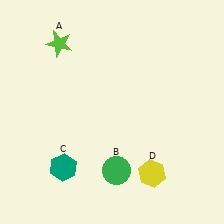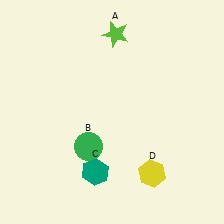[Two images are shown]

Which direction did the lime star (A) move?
The lime star (A) moved right.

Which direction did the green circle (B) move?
The green circle (B) moved left.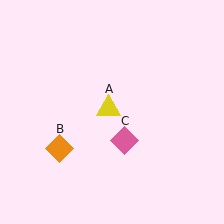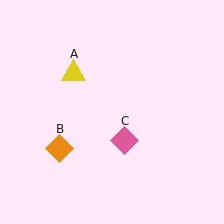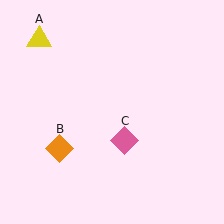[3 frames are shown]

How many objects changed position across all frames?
1 object changed position: yellow triangle (object A).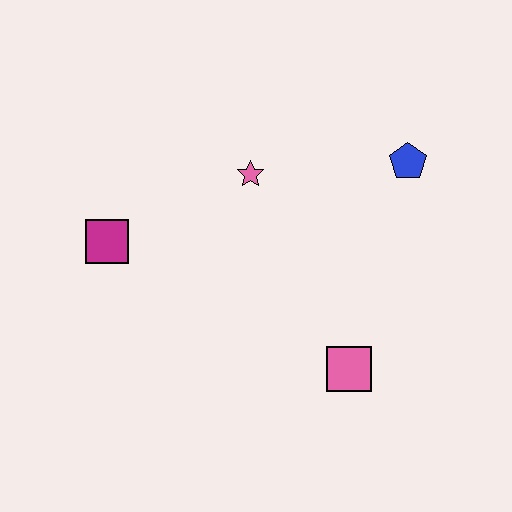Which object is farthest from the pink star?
The pink square is farthest from the pink star.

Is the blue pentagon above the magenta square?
Yes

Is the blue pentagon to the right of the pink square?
Yes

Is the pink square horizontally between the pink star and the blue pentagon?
Yes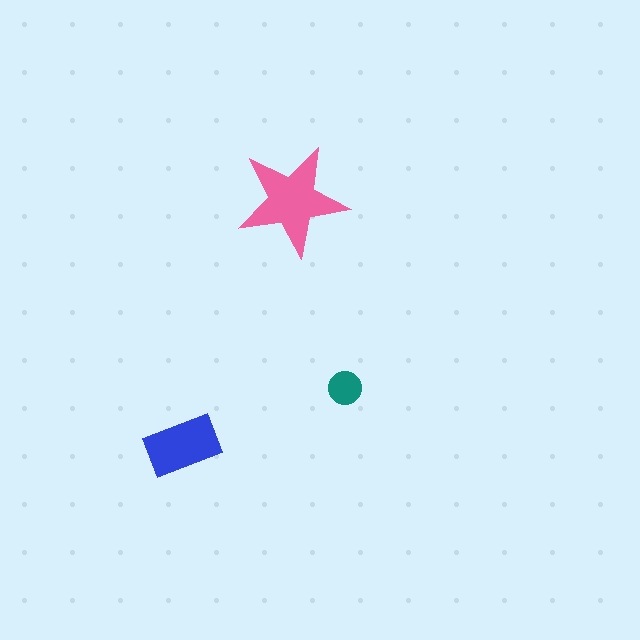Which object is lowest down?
The blue rectangle is bottommost.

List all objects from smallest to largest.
The teal circle, the blue rectangle, the pink star.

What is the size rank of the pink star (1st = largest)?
1st.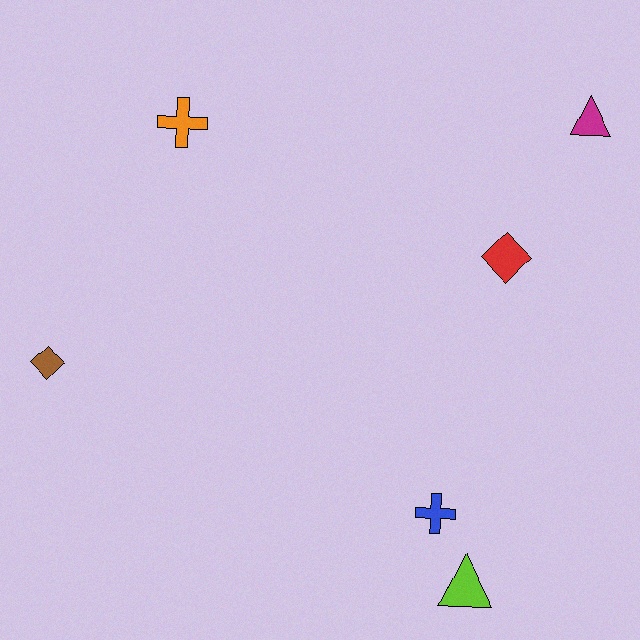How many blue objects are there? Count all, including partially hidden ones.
There is 1 blue object.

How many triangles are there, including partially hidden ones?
There are 2 triangles.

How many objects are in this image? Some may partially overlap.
There are 6 objects.